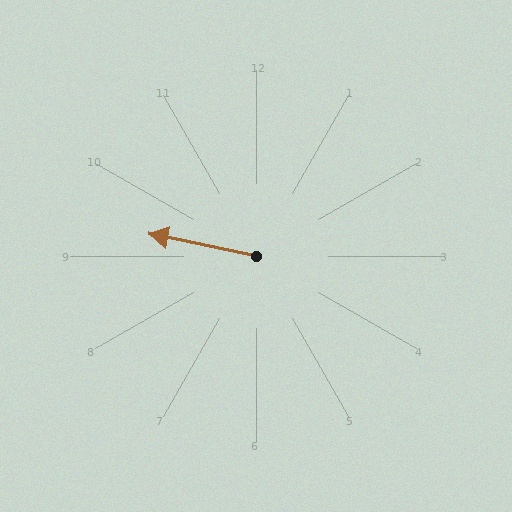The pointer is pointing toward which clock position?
Roughly 9 o'clock.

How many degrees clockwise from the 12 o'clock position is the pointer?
Approximately 282 degrees.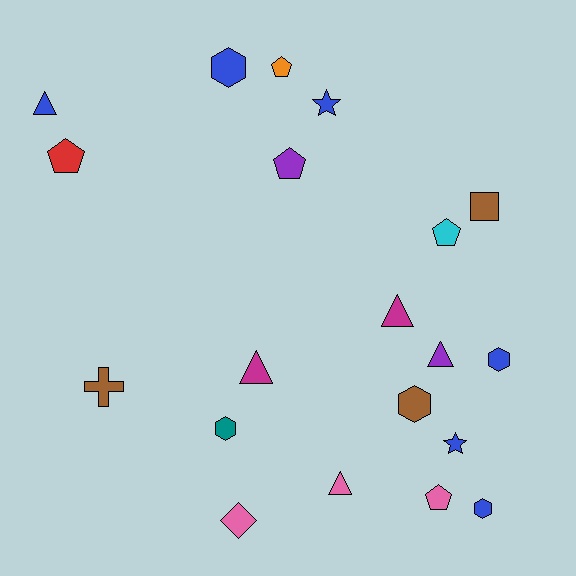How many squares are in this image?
There is 1 square.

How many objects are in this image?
There are 20 objects.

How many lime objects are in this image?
There are no lime objects.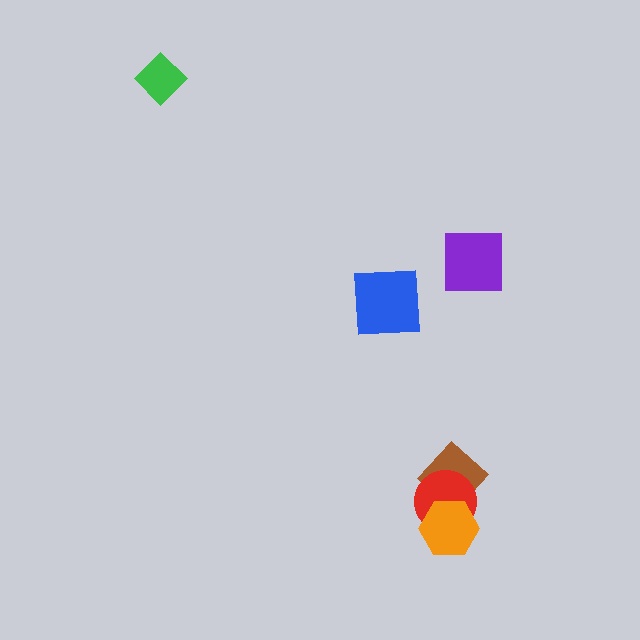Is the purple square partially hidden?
No, no other shape covers it.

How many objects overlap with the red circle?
2 objects overlap with the red circle.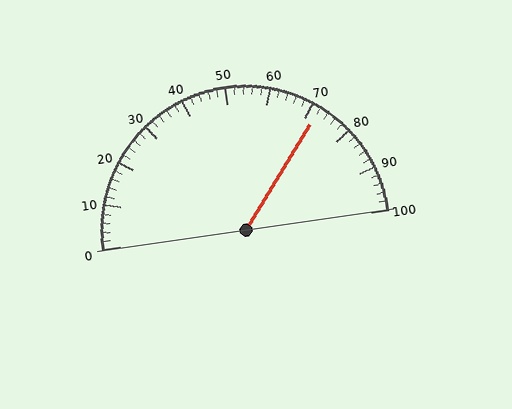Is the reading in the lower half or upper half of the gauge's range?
The reading is in the upper half of the range (0 to 100).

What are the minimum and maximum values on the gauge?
The gauge ranges from 0 to 100.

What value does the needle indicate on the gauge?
The needle indicates approximately 72.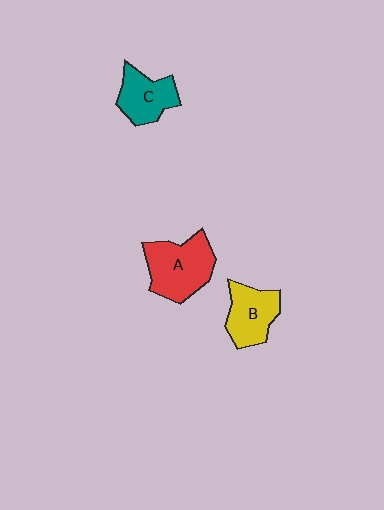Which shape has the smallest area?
Shape C (teal).